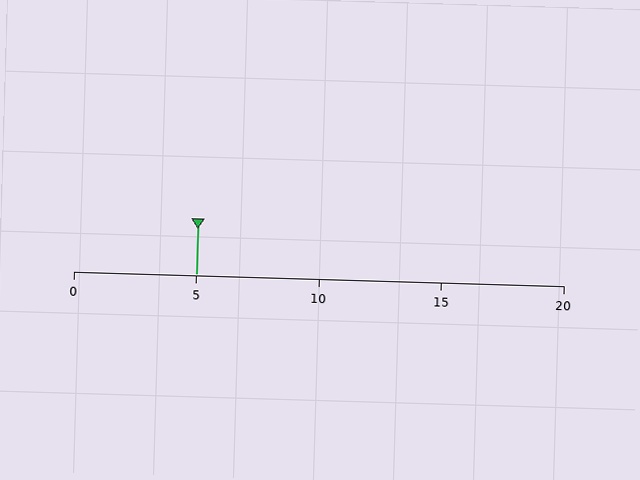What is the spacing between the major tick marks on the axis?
The major ticks are spaced 5 apart.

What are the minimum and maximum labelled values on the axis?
The axis runs from 0 to 20.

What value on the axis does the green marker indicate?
The marker indicates approximately 5.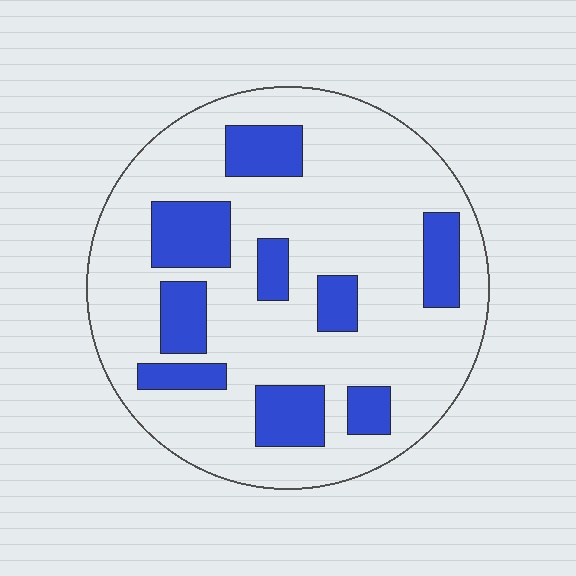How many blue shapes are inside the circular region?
9.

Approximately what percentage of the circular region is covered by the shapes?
Approximately 25%.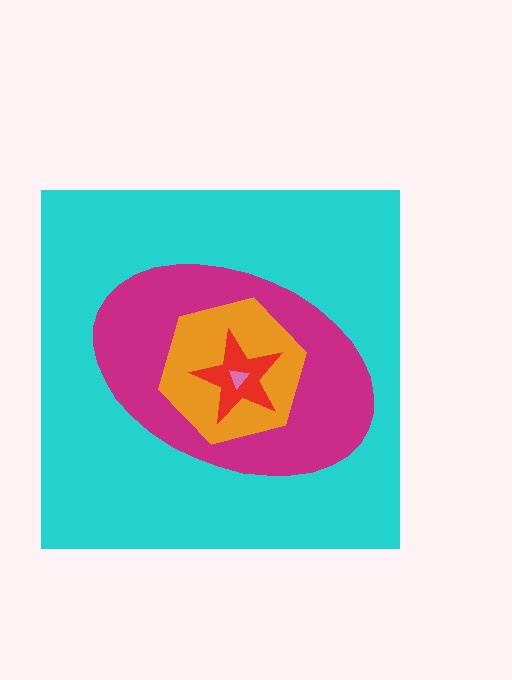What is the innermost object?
The pink triangle.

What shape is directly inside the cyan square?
The magenta ellipse.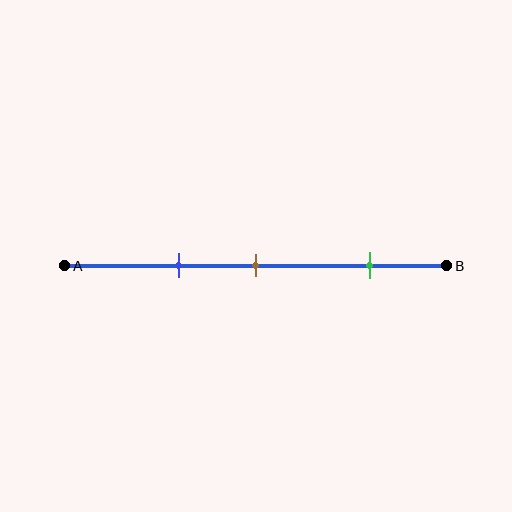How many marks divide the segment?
There are 3 marks dividing the segment.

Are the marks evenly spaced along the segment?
No, the marks are not evenly spaced.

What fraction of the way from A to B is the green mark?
The green mark is approximately 80% (0.8) of the way from A to B.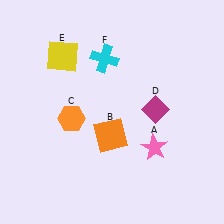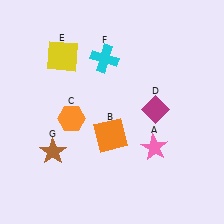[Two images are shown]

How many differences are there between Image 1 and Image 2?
There is 1 difference between the two images.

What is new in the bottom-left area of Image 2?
A brown star (G) was added in the bottom-left area of Image 2.